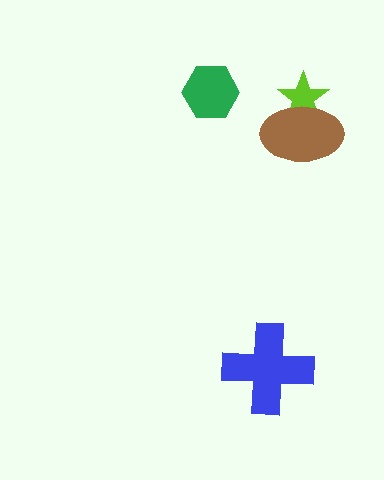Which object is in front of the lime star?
The brown ellipse is in front of the lime star.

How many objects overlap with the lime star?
1 object overlaps with the lime star.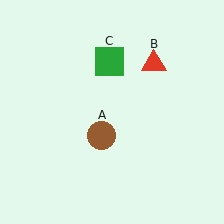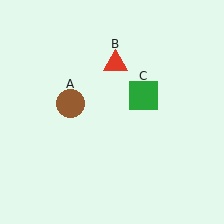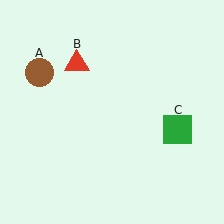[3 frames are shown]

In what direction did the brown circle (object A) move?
The brown circle (object A) moved up and to the left.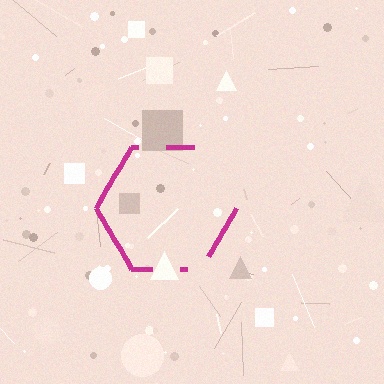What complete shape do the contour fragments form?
The contour fragments form a hexagon.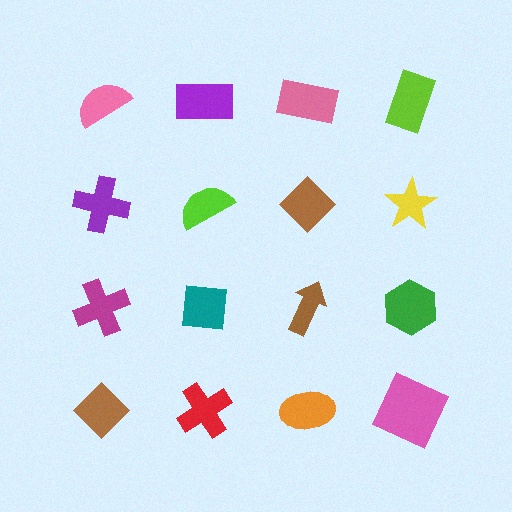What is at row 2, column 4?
A yellow star.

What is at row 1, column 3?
A pink rectangle.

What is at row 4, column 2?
A red cross.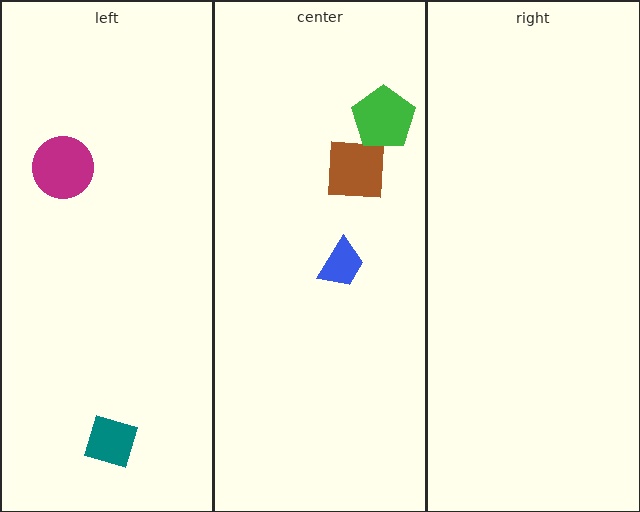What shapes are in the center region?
The brown square, the blue trapezoid, the green pentagon.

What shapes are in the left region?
The teal diamond, the magenta circle.